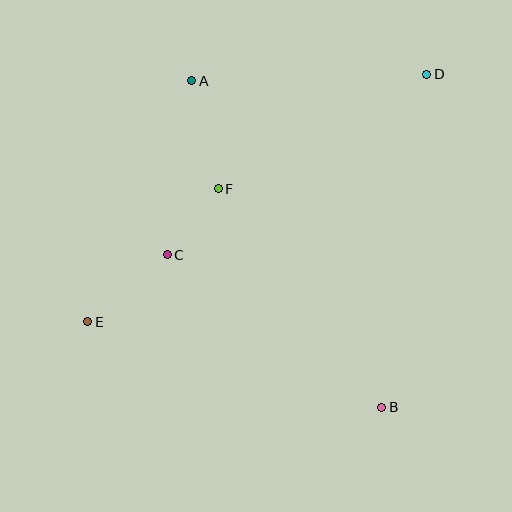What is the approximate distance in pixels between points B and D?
The distance between B and D is approximately 336 pixels.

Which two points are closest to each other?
Points C and F are closest to each other.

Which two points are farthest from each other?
Points D and E are farthest from each other.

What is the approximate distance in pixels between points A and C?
The distance between A and C is approximately 176 pixels.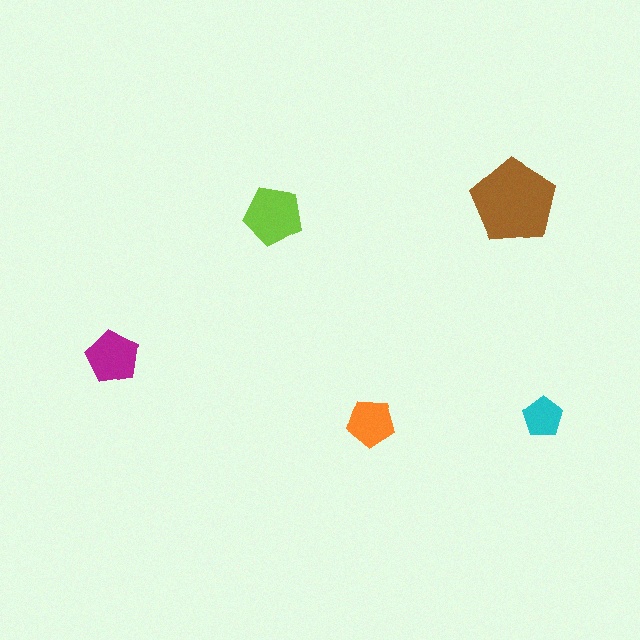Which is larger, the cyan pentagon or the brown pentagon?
The brown one.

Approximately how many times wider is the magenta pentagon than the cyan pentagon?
About 1.5 times wider.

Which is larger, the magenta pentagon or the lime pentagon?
The lime one.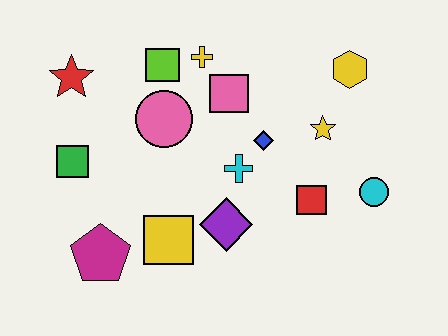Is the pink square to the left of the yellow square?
No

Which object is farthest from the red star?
The cyan circle is farthest from the red star.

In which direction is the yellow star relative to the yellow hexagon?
The yellow star is below the yellow hexagon.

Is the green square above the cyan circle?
Yes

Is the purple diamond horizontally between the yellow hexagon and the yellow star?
No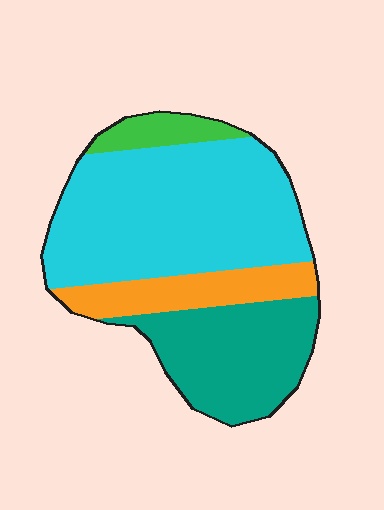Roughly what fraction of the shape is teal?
Teal covers about 25% of the shape.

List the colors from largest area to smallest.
From largest to smallest: cyan, teal, orange, green.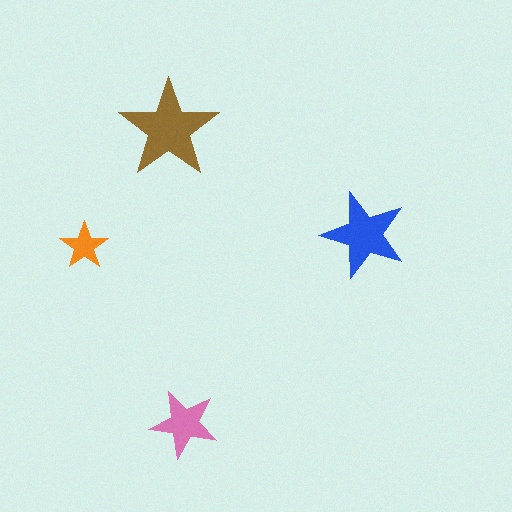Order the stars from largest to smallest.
the brown one, the blue one, the pink one, the orange one.